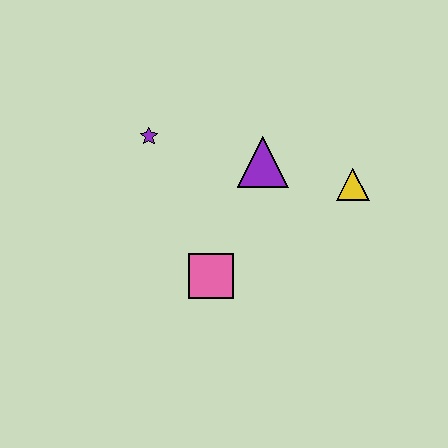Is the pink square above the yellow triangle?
No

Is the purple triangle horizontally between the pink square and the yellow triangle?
Yes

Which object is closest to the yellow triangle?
The purple triangle is closest to the yellow triangle.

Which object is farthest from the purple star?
The yellow triangle is farthest from the purple star.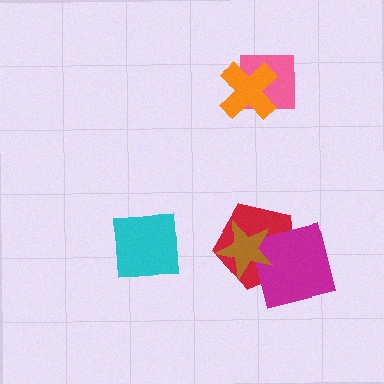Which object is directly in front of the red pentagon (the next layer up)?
The magenta square is directly in front of the red pentagon.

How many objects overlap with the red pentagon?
2 objects overlap with the red pentagon.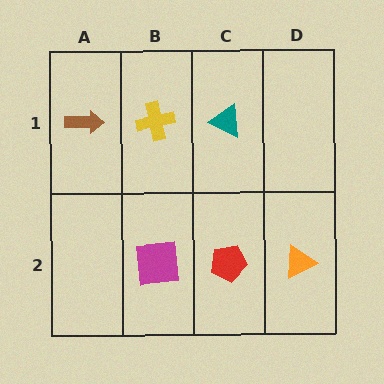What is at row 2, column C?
A red pentagon.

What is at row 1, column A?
A brown arrow.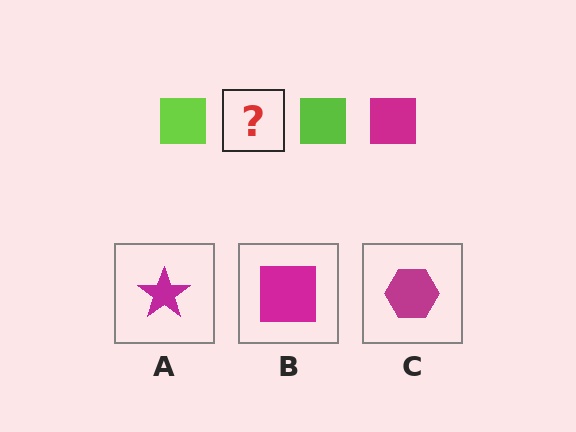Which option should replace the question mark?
Option B.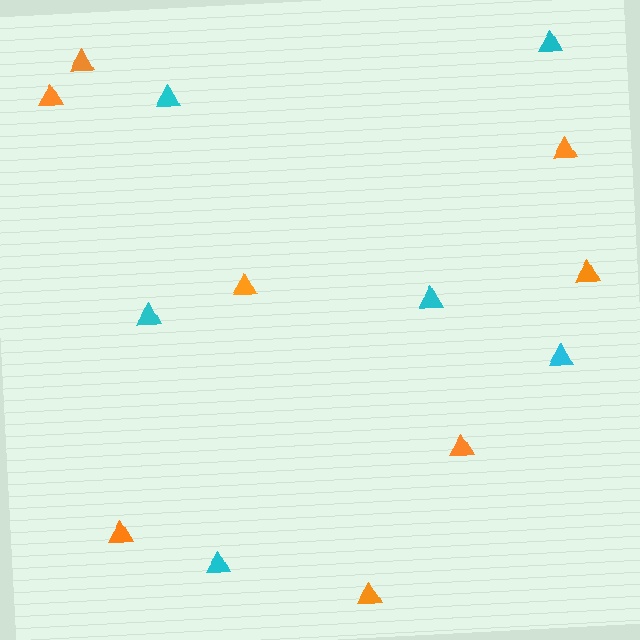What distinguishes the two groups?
There are 2 groups: one group of orange triangles (8) and one group of cyan triangles (6).